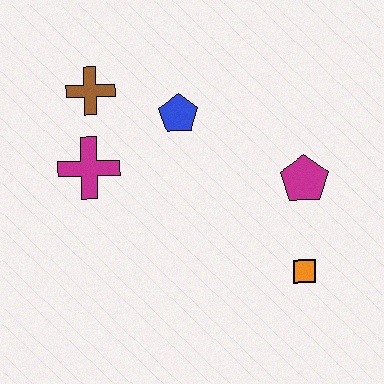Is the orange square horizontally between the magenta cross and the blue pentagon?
No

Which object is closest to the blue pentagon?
The brown cross is closest to the blue pentagon.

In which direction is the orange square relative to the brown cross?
The orange square is to the right of the brown cross.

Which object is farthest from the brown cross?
The orange square is farthest from the brown cross.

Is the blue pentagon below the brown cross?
Yes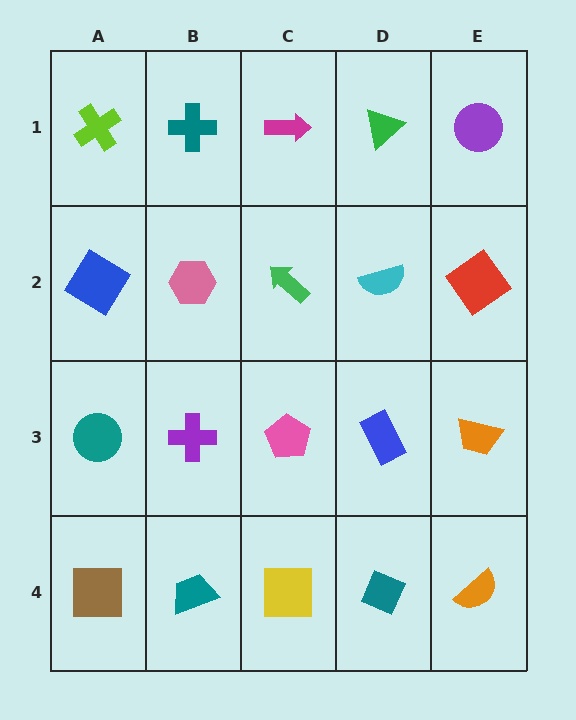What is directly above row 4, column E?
An orange trapezoid.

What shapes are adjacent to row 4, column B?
A purple cross (row 3, column B), a brown square (row 4, column A), a yellow square (row 4, column C).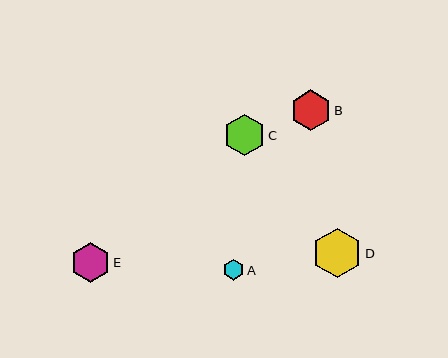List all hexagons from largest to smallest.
From largest to smallest: D, B, C, E, A.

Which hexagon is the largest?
Hexagon D is the largest with a size of approximately 49 pixels.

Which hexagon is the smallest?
Hexagon A is the smallest with a size of approximately 21 pixels.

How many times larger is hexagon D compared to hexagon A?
Hexagon D is approximately 2.3 times the size of hexagon A.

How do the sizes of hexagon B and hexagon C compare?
Hexagon B and hexagon C are approximately the same size.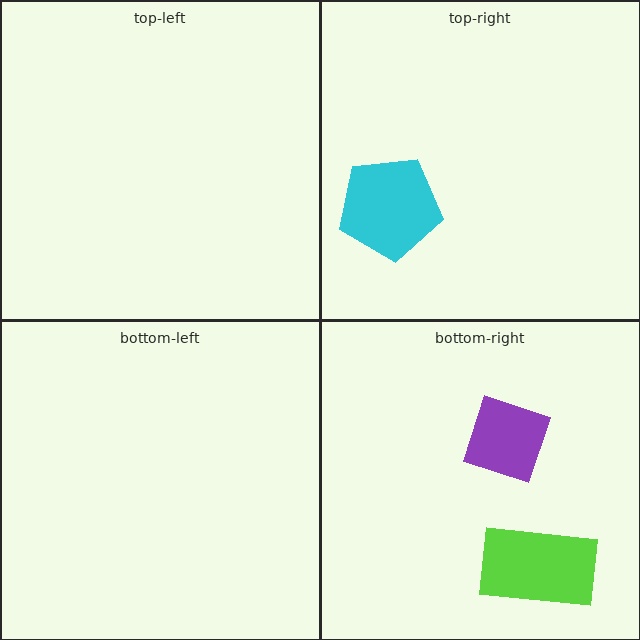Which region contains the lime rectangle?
The bottom-right region.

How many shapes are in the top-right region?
1.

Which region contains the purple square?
The bottom-right region.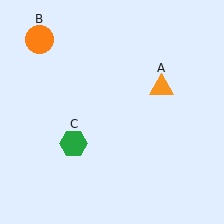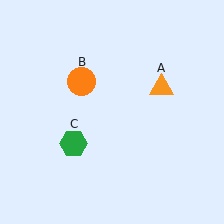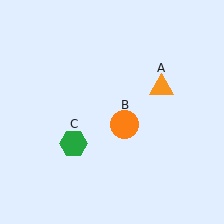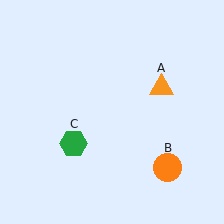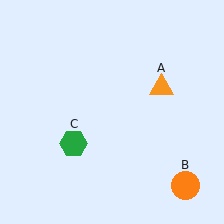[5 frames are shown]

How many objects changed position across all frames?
1 object changed position: orange circle (object B).